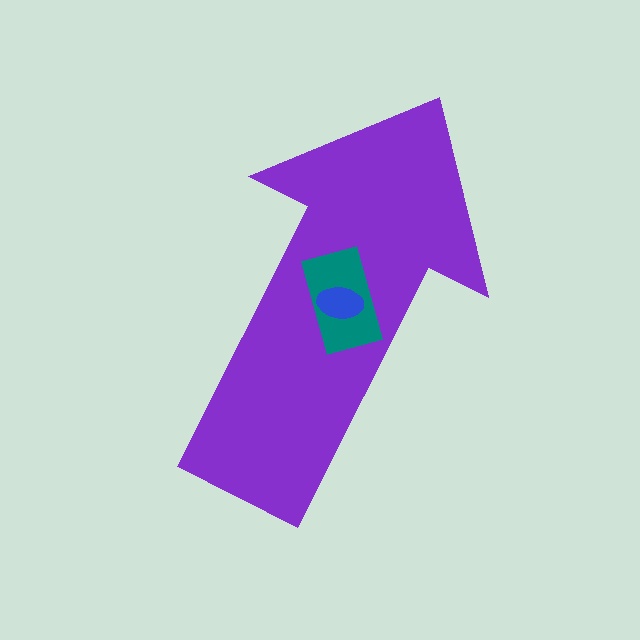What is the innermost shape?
The blue ellipse.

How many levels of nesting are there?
3.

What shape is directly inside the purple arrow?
The teal rectangle.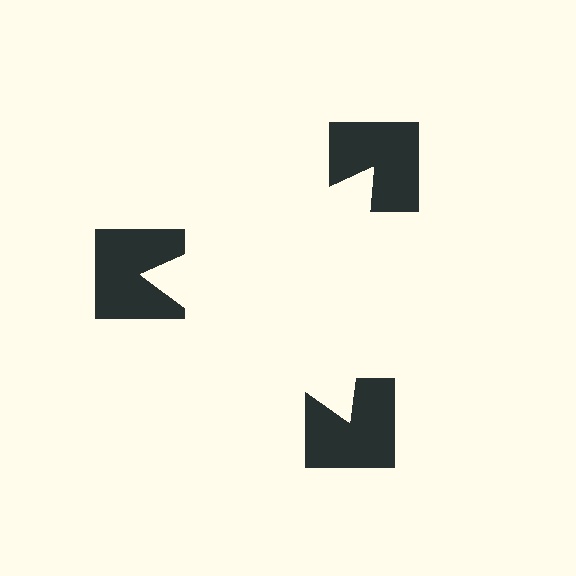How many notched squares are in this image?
There are 3 — one at each vertex of the illusory triangle.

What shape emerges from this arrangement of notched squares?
An illusory triangle — its edges are inferred from the aligned wedge cuts in the notched squares, not physically drawn.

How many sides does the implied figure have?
3 sides.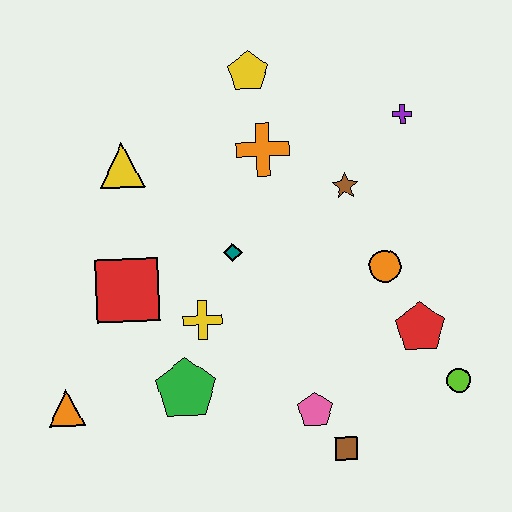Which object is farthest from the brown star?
The orange triangle is farthest from the brown star.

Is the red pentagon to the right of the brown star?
Yes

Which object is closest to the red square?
The yellow cross is closest to the red square.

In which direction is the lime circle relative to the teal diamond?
The lime circle is to the right of the teal diamond.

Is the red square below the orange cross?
Yes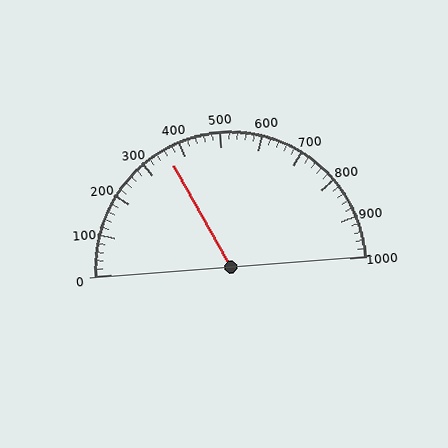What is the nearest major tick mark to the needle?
The nearest major tick mark is 400.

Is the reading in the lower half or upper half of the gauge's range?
The reading is in the lower half of the range (0 to 1000).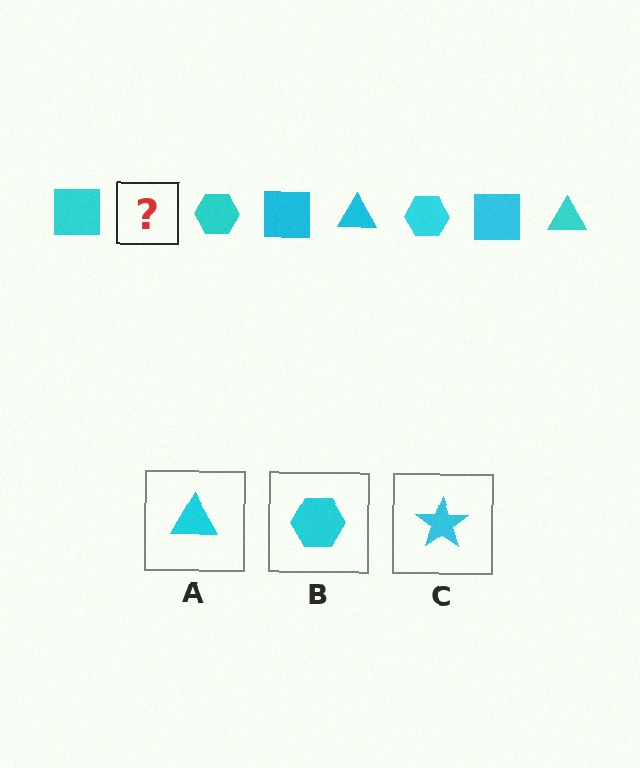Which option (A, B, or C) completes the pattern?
A.